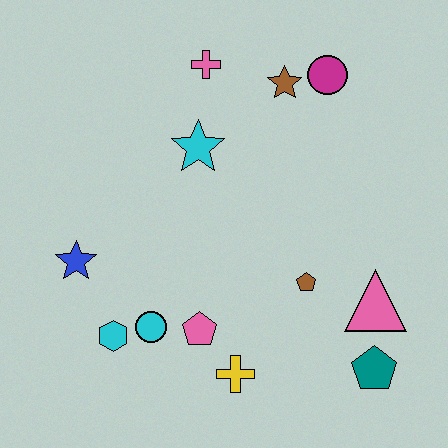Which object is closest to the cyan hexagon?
The cyan circle is closest to the cyan hexagon.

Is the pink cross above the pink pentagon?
Yes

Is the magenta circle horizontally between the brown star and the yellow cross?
No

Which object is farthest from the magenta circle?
The cyan hexagon is farthest from the magenta circle.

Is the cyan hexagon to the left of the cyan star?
Yes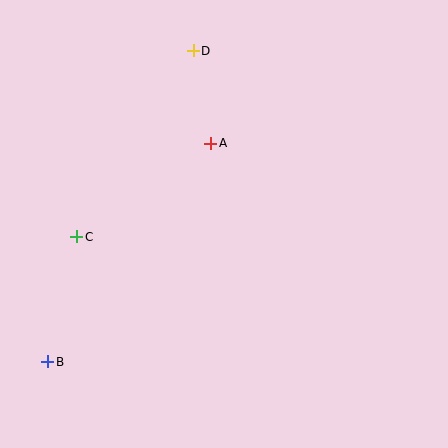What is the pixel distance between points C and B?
The distance between C and B is 128 pixels.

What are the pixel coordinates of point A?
Point A is at (211, 143).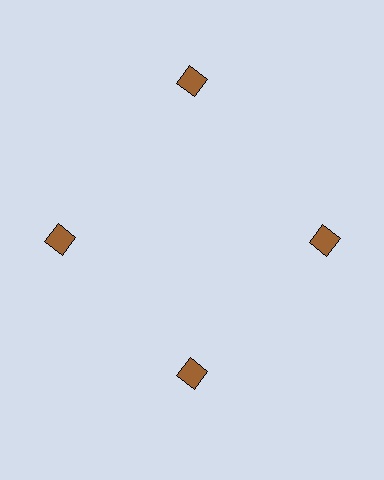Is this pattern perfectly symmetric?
No. The 4 brown squares are arranged in a ring, but one element near the 12 o'clock position is pushed outward from the center, breaking the 4-fold rotational symmetry.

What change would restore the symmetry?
The symmetry would be restored by moving it inward, back onto the ring so that all 4 squares sit at equal angles and equal distance from the center.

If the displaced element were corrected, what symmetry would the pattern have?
It would have 4-fold rotational symmetry — the pattern would map onto itself every 90 degrees.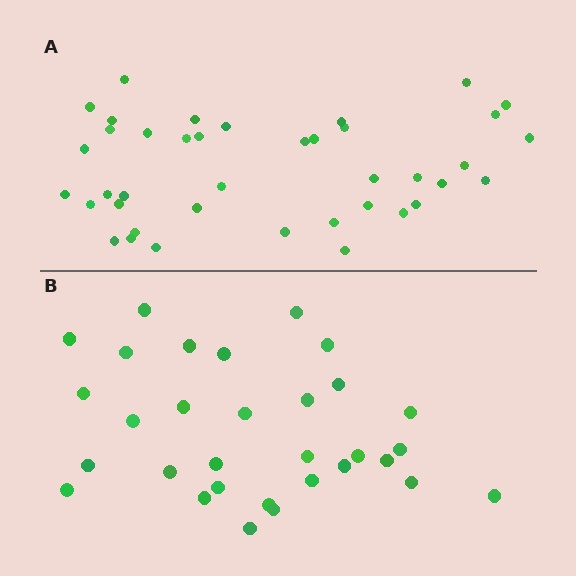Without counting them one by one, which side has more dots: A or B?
Region A (the top region) has more dots.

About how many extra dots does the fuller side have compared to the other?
Region A has roughly 8 or so more dots than region B.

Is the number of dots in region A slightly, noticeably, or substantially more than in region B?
Region A has noticeably more, but not dramatically so. The ratio is roughly 1.3 to 1.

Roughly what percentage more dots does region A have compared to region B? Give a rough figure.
About 30% more.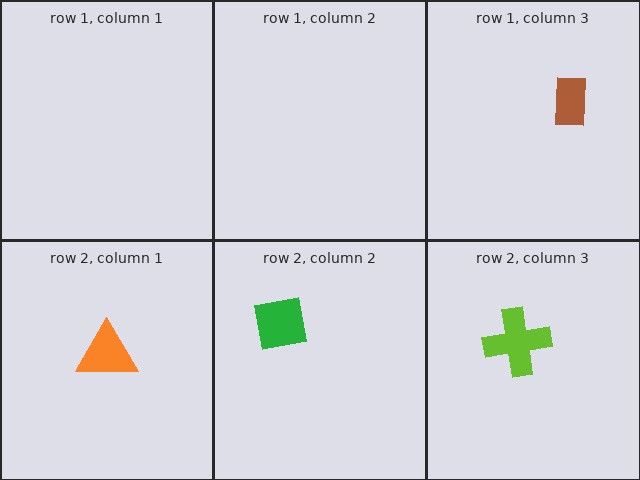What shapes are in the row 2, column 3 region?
The lime cross.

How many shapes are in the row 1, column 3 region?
1.